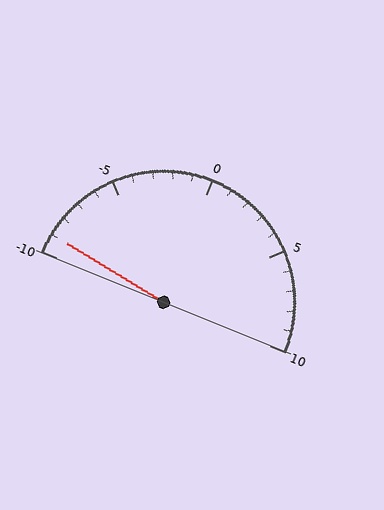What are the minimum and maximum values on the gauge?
The gauge ranges from -10 to 10.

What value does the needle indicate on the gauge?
The needle indicates approximately -9.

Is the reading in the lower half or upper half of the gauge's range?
The reading is in the lower half of the range (-10 to 10).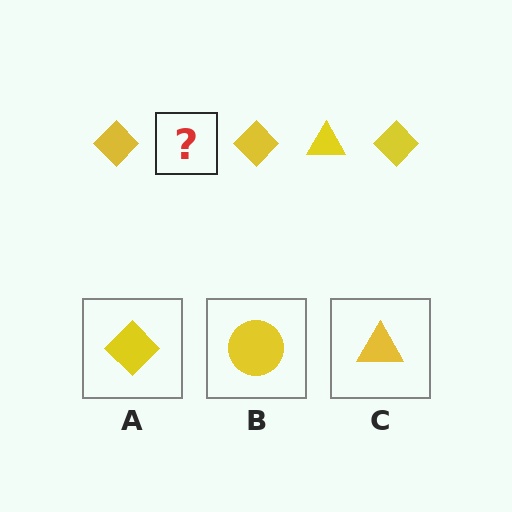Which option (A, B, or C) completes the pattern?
C.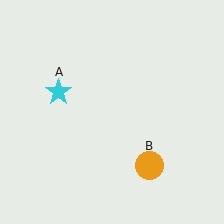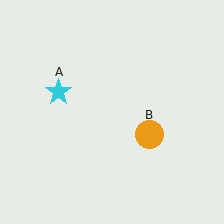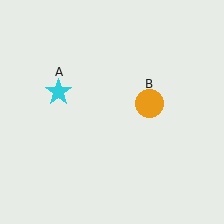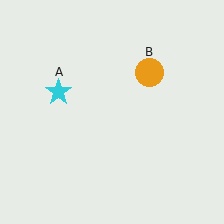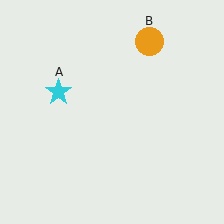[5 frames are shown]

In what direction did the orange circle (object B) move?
The orange circle (object B) moved up.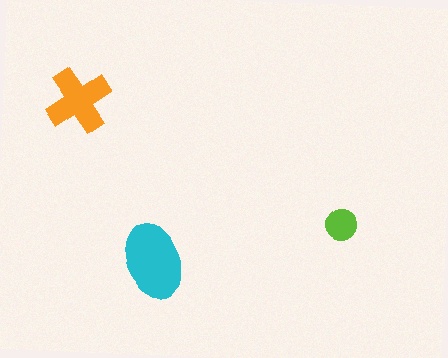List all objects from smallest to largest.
The lime circle, the orange cross, the cyan ellipse.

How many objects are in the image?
There are 3 objects in the image.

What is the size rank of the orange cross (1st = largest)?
2nd.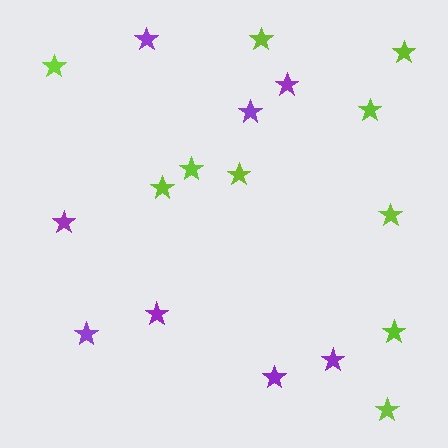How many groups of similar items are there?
There are 2 groups: one group of lime stars (10) and one group of purple stars (8).